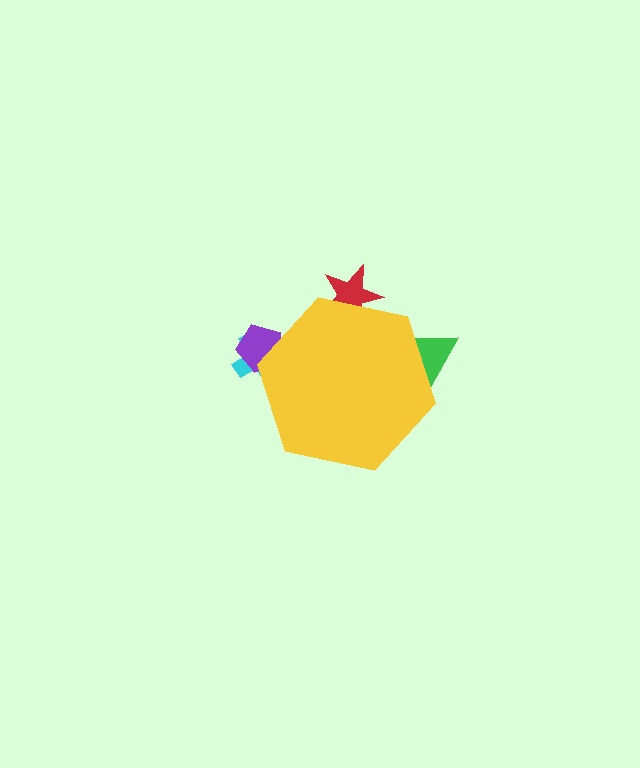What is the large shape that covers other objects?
A yellow hexagon.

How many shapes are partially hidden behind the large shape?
4 shapes are partially hidden.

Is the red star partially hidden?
Yes, the red star is partially hidden behind the yellow hexagon.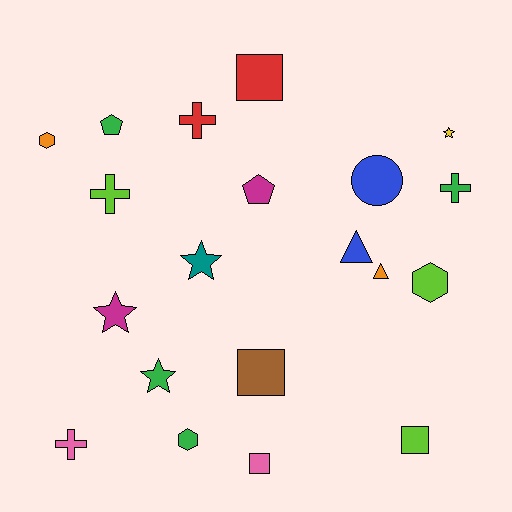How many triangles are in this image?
There are 2 triangles.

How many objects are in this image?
There are 20 objects.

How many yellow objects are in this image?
There is 1 yellow object.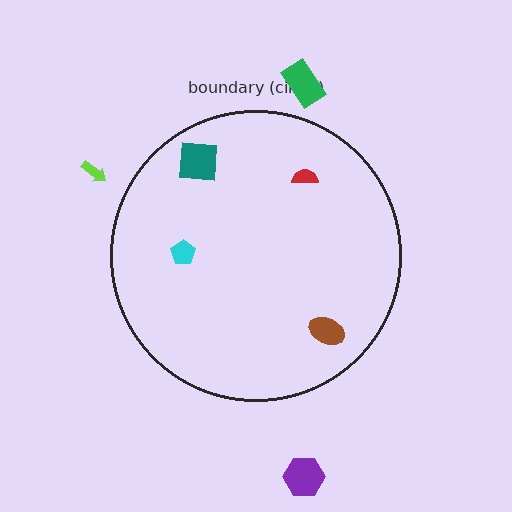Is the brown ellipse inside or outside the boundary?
Inside.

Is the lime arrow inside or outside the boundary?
Outside.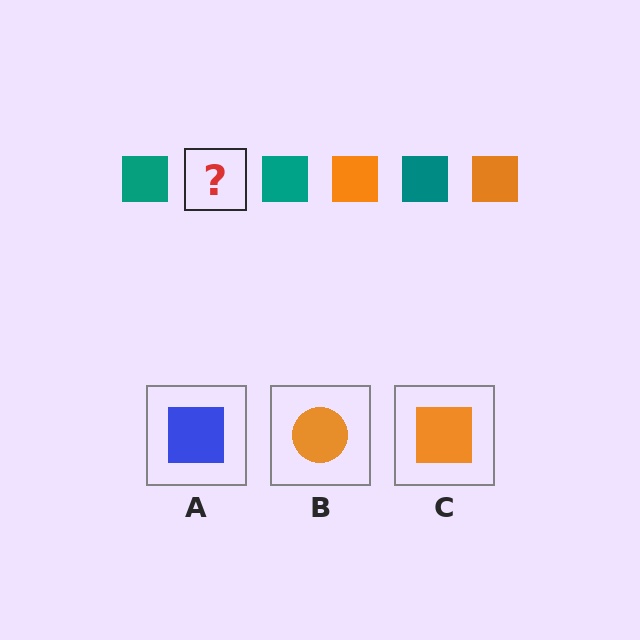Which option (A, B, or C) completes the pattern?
C.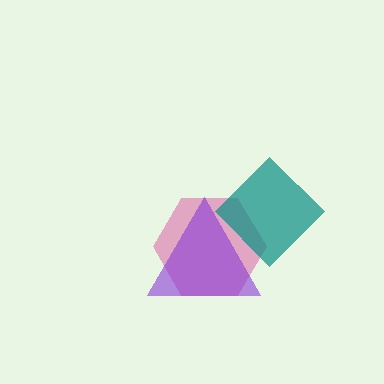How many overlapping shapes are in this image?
There are 3 overlapping shapes in the image.